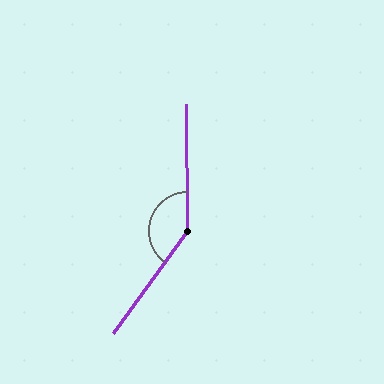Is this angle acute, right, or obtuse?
It is obtuse.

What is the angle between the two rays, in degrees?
Approximately 143 degrees.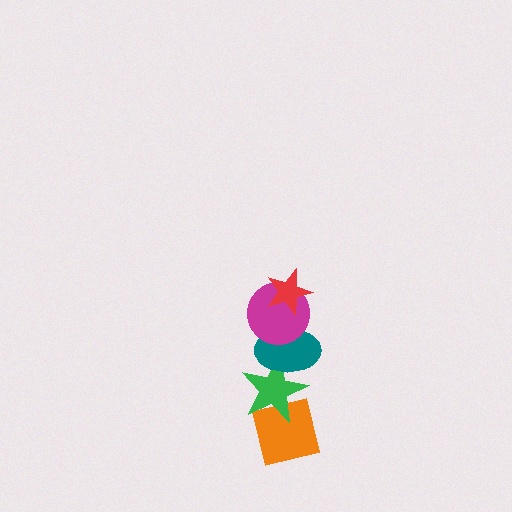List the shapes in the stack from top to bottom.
From top to bottom: the red star, the magenta circle, the teal ellipse, the green star, the orange square.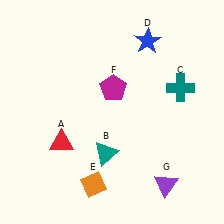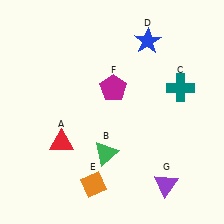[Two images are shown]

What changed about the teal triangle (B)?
In Image 1, B is teal. In Image 2, it changed to green.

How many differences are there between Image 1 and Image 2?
There is 1 difference between the two images.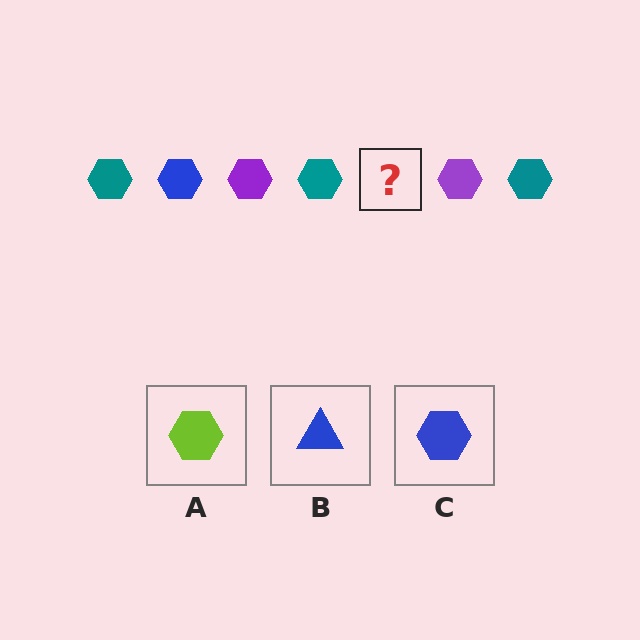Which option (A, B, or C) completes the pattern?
C.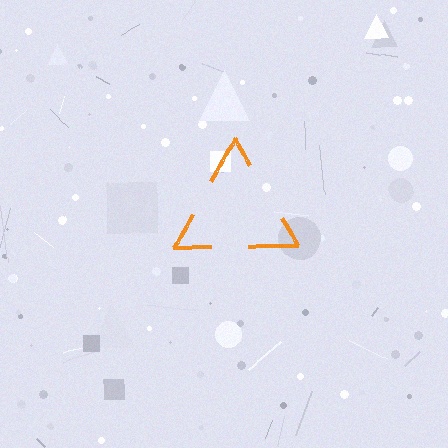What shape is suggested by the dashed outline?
The dashed outline suggests a triangle.